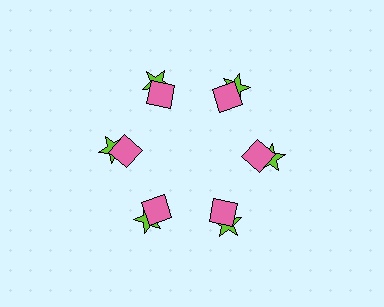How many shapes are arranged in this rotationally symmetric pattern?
There are 12 shapes, arranged in 6 groups of 2.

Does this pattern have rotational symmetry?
Yes, this pattern has 6-fold rotational symmetry. It looks the same after rotating 60 degrees around the center.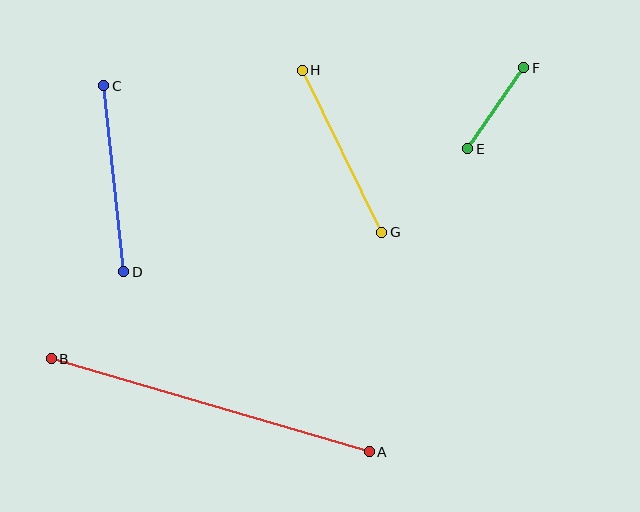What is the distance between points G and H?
The distance is approximately 180 pixels.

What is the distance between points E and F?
The distance is approximately 99 pixels.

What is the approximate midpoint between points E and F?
The midpoint is at approximately (496, 108) pixels.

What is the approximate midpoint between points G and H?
The midpoint is at approximately (342, 151) pixels.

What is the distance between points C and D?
The distance is approximately 187 pixels.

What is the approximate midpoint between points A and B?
The midpoint is at approximately (210, 405) pixels.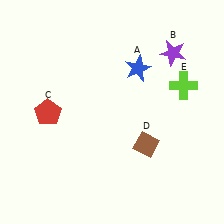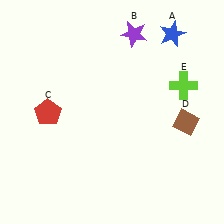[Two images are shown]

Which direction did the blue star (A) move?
The blue star (A) moved right.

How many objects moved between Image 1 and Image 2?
3 objects moved between the two images.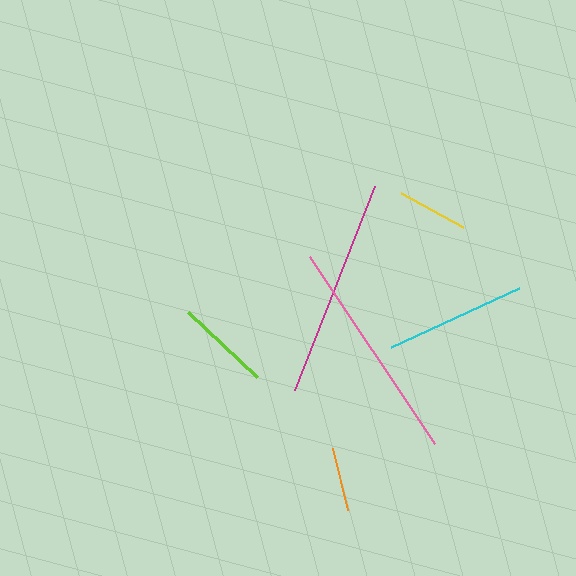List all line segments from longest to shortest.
From longest to shortest: pink, magenta, cyan, lime, yellow, orange.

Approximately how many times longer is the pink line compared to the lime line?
The pink line is approximately 2.4 times the length of the lime line.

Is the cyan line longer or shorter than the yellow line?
The cyan line is longer than the yellow line.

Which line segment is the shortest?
The orange line is the shortest at approximately 63 pixels.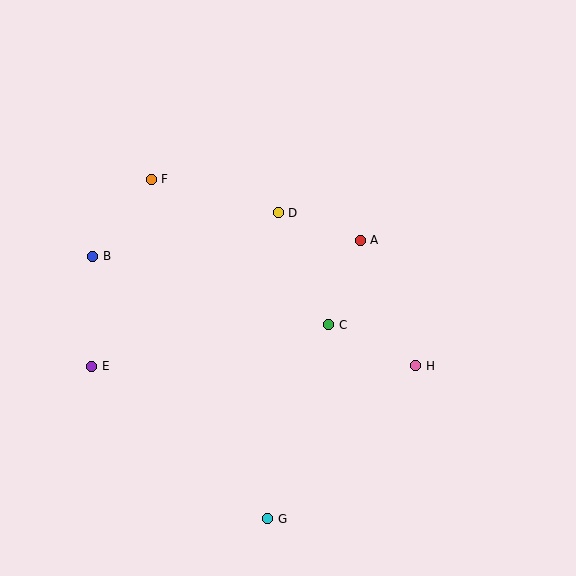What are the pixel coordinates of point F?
Point F is at (151, 179).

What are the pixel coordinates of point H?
Point H is at (416, 366).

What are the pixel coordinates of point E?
Point E is at (92, 366).